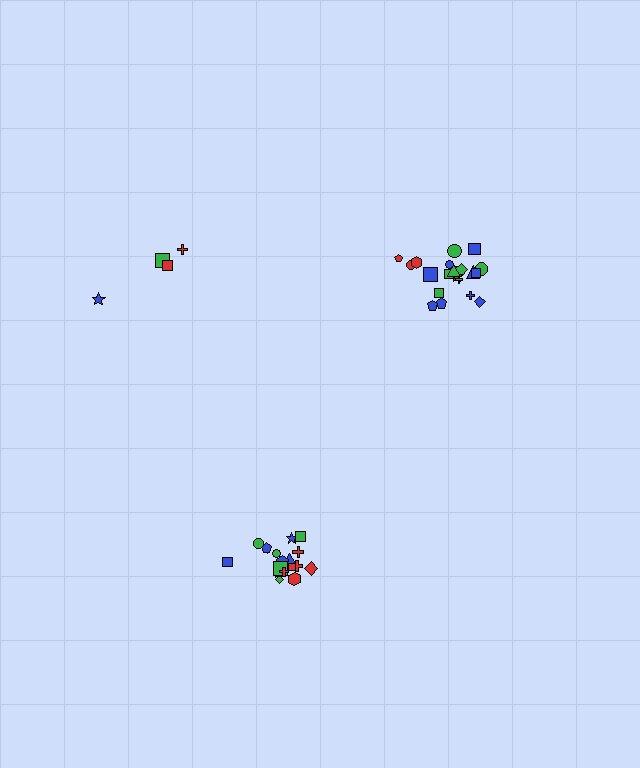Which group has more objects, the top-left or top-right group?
The top-right group.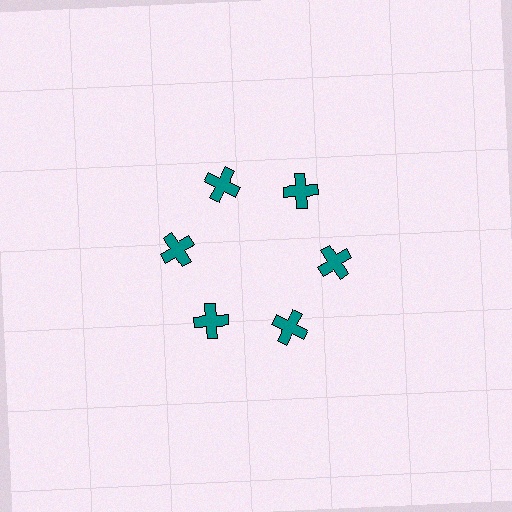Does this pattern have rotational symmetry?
Yes, this pattern has 6-fold rotational symmetry. It looks the same after rotating 60 degrees around the center.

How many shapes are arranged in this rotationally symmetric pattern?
There are 6 shapes, arranged in 6 groups of 1.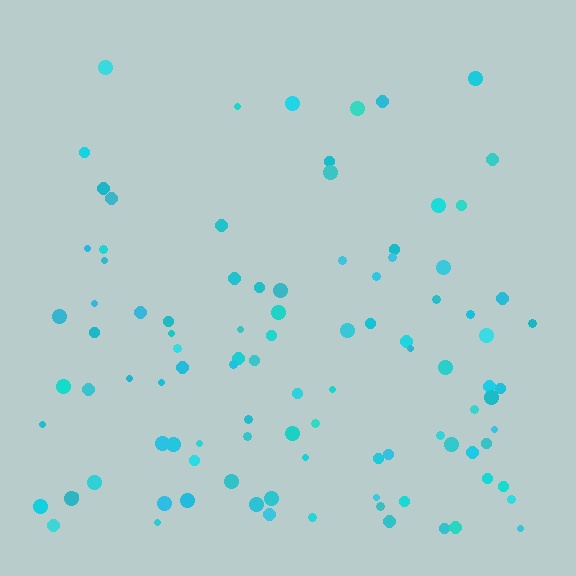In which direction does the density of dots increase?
From top to bottom, with the bottom side densest.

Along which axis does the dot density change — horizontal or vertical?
Vertical.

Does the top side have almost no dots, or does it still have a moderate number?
Still a moderate number, just noticeably fewer than the bottom.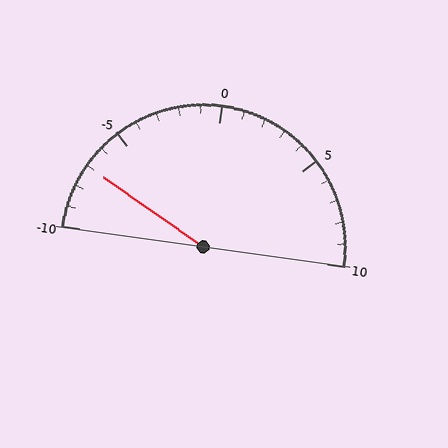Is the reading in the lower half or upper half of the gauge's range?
The reading is in the lower half of the range (-10 to 10).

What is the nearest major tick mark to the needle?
The nearest major tick mark is -5.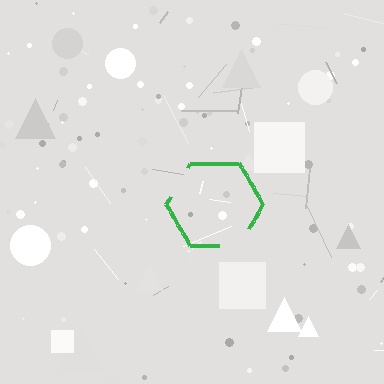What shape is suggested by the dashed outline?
The dashed outline suggests a hexagon.